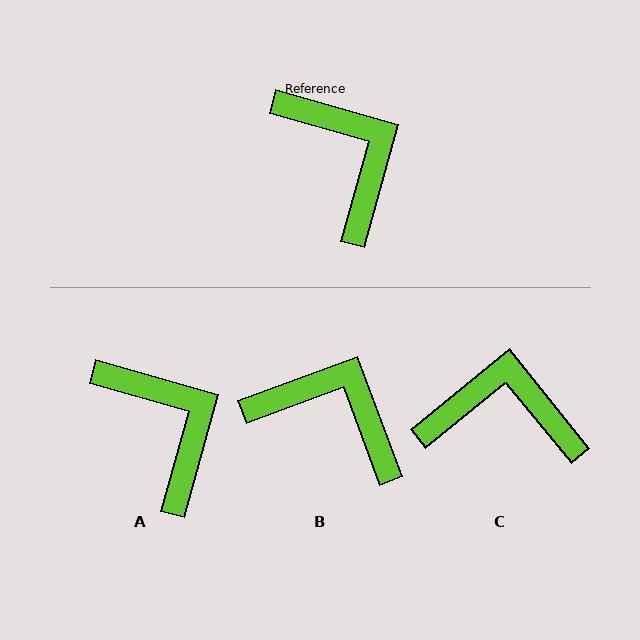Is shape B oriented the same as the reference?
No, it is off by about 36 degrees.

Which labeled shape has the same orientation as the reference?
A.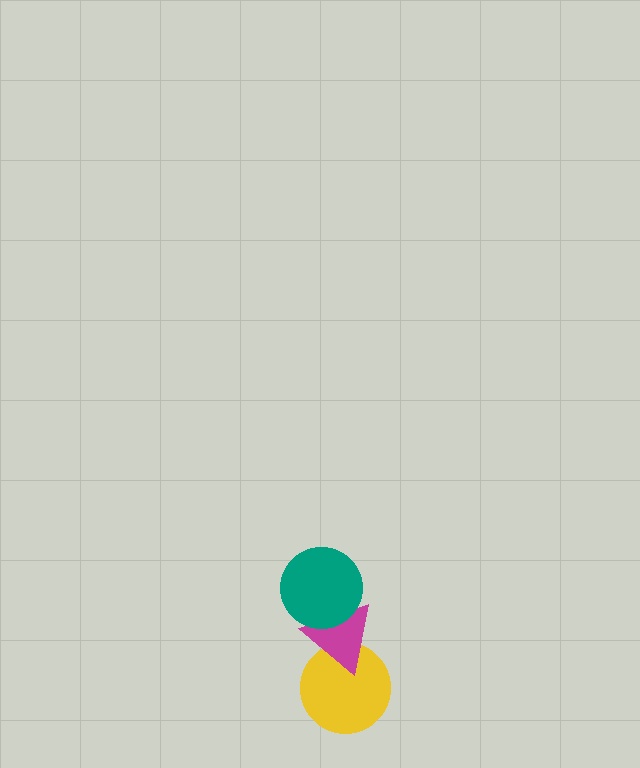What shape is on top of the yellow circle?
The magenta triangle is on top of the yellow circle.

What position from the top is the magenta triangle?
The magenta triangle is 2nd from the top.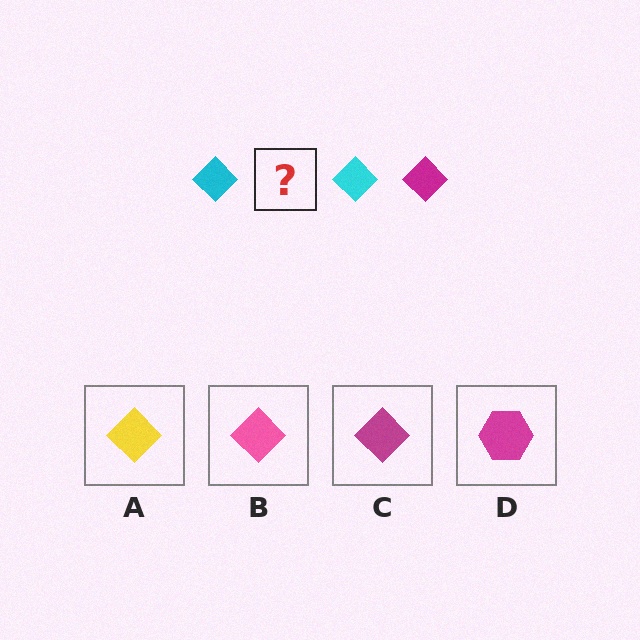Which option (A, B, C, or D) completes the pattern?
C.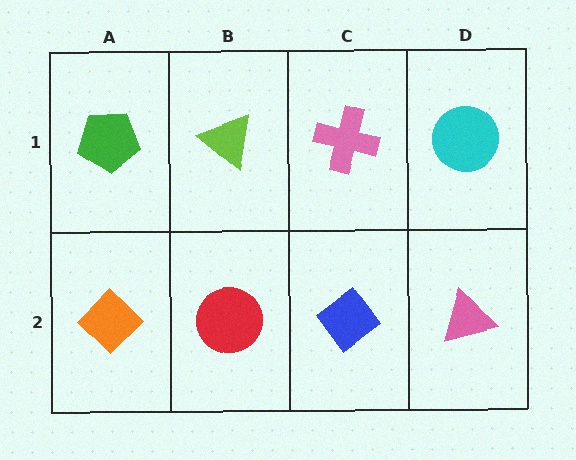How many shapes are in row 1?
4 shapes.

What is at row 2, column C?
A blue diamond.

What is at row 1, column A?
A green pentagon.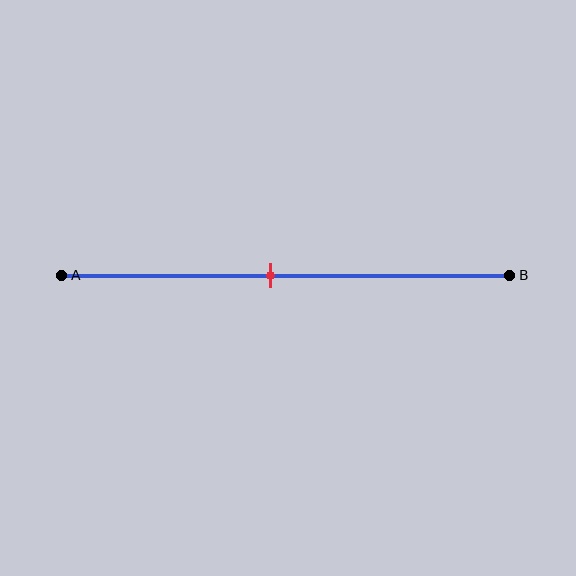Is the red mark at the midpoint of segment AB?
No, the mark is at about 45% from A, not at the 50% midpoint.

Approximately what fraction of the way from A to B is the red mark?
The red mark is approximately 45% of the way from A to B.